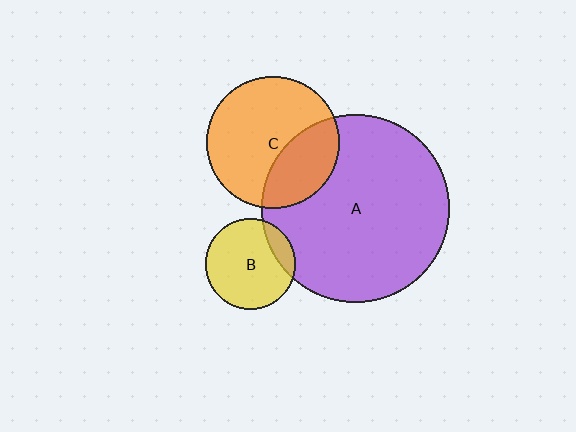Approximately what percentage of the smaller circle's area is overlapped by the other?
Approximately 30%.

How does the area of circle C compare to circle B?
Approximately 2.2 times.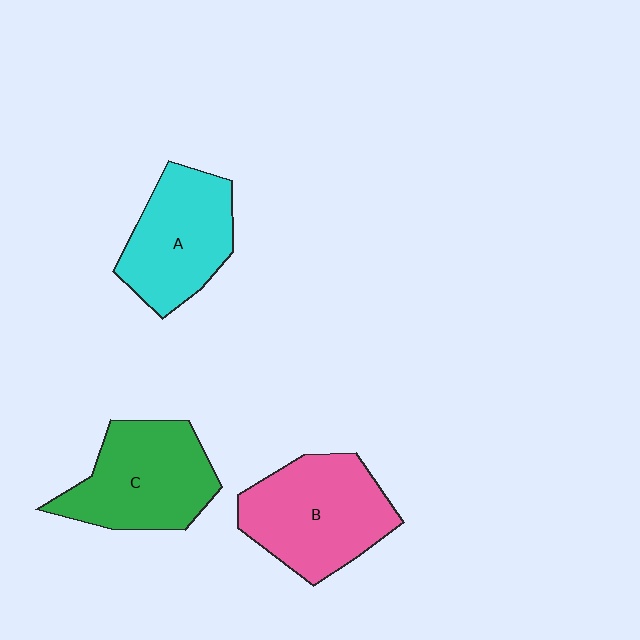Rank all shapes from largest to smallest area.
From largest to smallest: B (pink), C (green), A (cyan).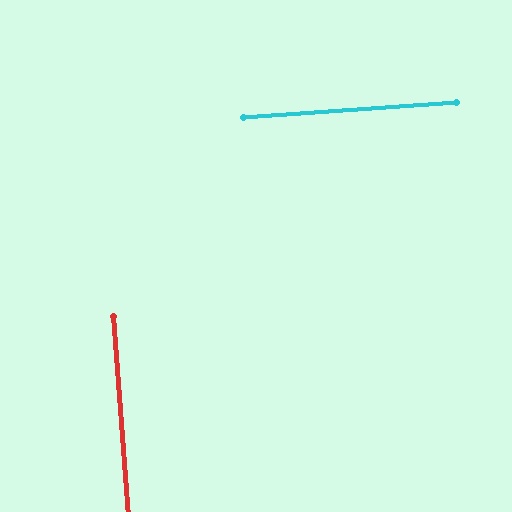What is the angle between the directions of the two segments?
Approximately 90 degrees.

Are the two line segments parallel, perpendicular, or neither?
Perpendicular — they meet at approximately 90°.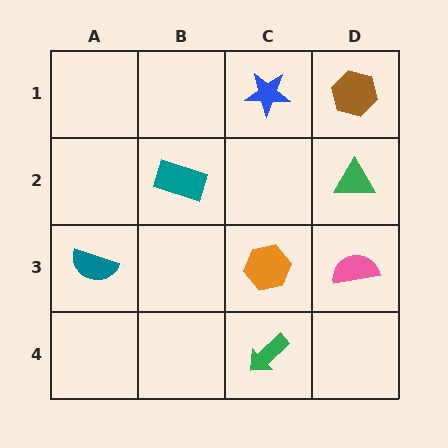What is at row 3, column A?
A teal semicircle.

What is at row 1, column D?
A brown hexagon.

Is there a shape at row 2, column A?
No, that cell is empty.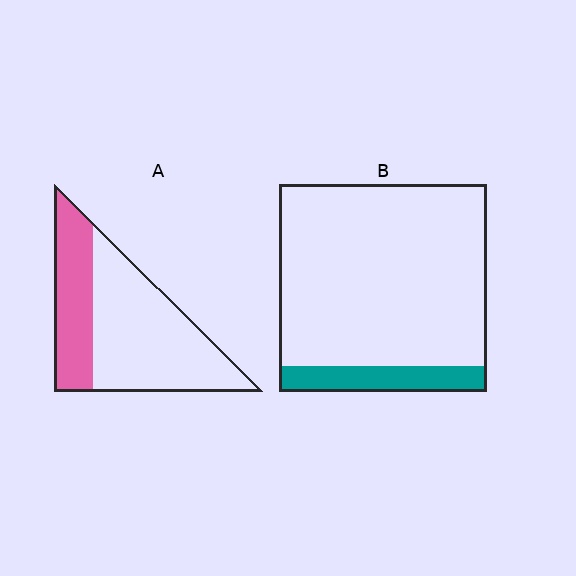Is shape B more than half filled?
No.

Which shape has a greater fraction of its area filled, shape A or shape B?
Shape A.